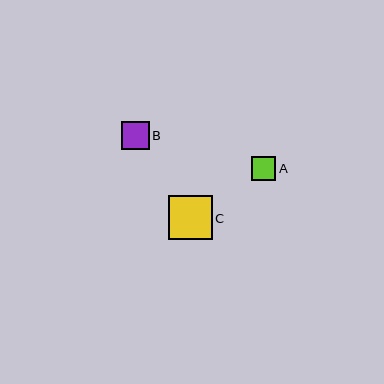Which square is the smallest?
Square A is the smallest with a size of approximately 25 pixels.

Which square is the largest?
Square C is the largest with a size of approximately 44 pixels.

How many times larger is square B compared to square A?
Square B is approximately 1.1 times the size of square A.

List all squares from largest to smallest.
From largest to smallest: C, B, A.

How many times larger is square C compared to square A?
Square C is approximately 1.8 times the size of square A.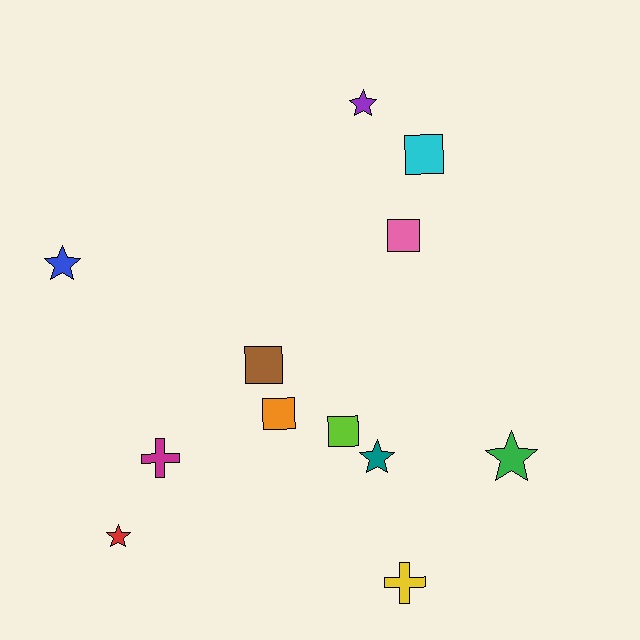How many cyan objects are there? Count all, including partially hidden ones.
There is 1 cyan object.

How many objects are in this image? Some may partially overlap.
There are 12 objects.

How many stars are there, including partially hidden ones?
There are 5 stars.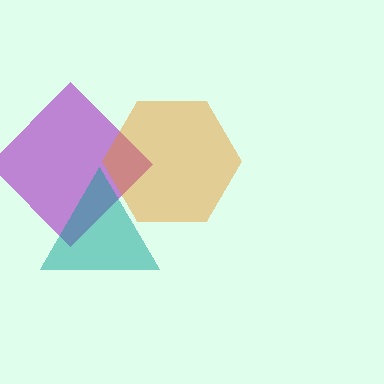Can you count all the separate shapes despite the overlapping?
Yes, there are 3 separate shapes.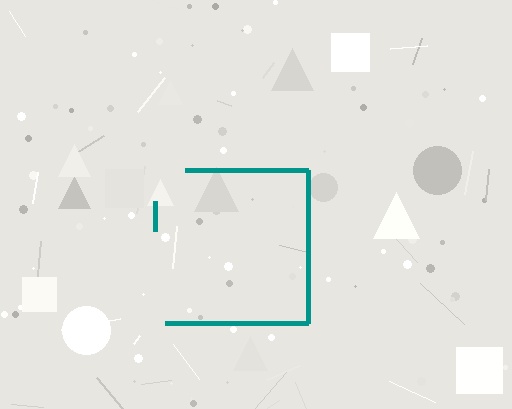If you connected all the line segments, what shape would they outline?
They would outline a square.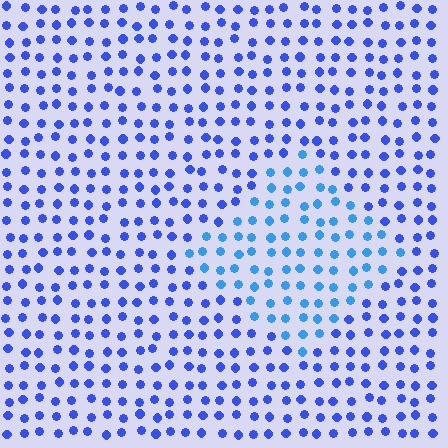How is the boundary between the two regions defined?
The boundary is defined purely by a slight shift in hue (about 25 degrees). Spacing, size, and orientation are identical on both sides.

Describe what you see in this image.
The image is filled with small blue elements in a uniform arrangement. A diamond-shaped region is visible where the elements are tinted to a slightly different hue, forming a subtle color boundary.